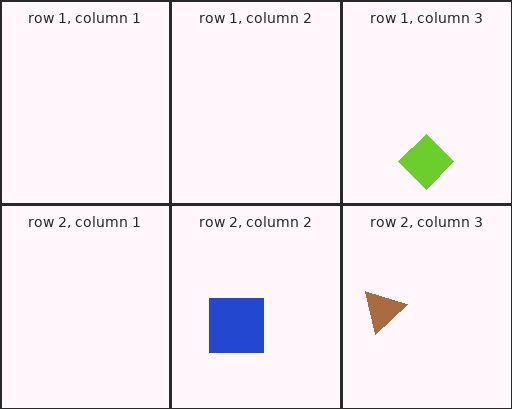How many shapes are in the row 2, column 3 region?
1.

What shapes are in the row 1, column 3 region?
The lime diamond.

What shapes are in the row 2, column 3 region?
The brown triangle.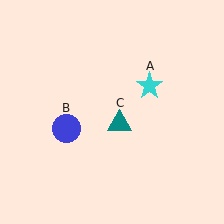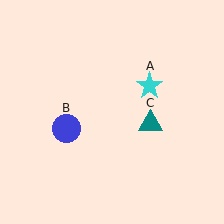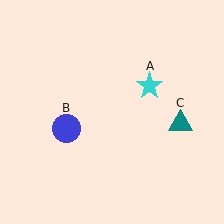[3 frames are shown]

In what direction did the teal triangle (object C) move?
The teal triangle (object C) moved right.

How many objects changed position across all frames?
1 object changed position: teal triangle (object C).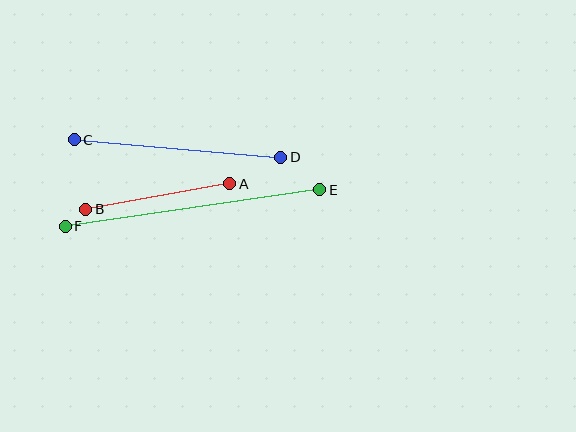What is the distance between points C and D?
The distance is approximately 207 pixels.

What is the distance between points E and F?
The distance is approximately 257 pixels.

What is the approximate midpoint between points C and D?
The midpoint is at approximately (178, 149) pixels.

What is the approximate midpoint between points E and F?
The midpoint is at approximately (192, 208) pixels.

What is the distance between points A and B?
The distance is approximately 146 pixels.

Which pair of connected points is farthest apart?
Points E and F are farthest apart.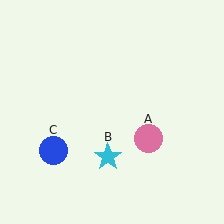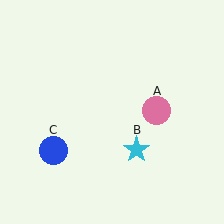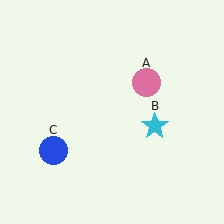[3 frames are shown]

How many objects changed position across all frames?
2 objects changed position: pink circle (object A), cyan star (object B).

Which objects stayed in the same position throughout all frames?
Blue circle (object C) remained stationary.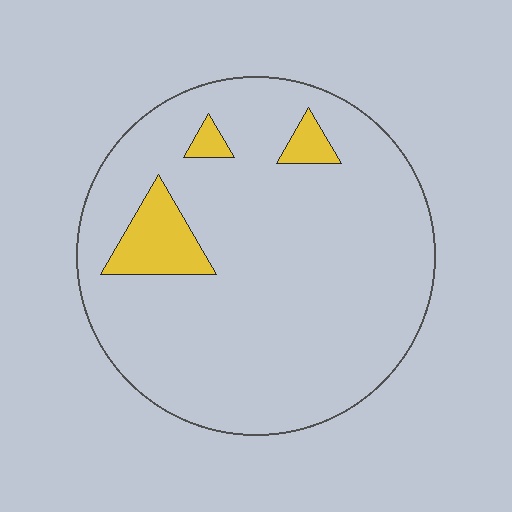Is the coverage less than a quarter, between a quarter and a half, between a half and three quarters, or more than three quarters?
Less than a quarter.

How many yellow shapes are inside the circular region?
3.